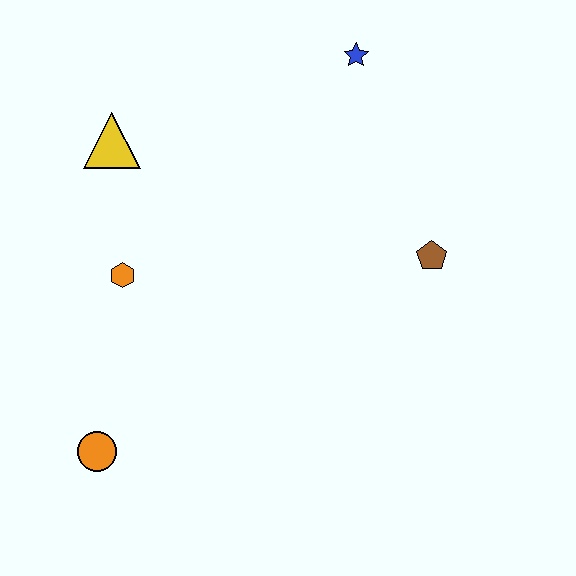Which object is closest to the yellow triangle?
The orange hexagon is closest to the yellow triangle.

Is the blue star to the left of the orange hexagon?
No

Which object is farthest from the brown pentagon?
The orange circle is farthest from the brown pentagon.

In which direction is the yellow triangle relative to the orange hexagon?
The yellow triangle is above the orange hexagon.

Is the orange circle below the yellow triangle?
Yes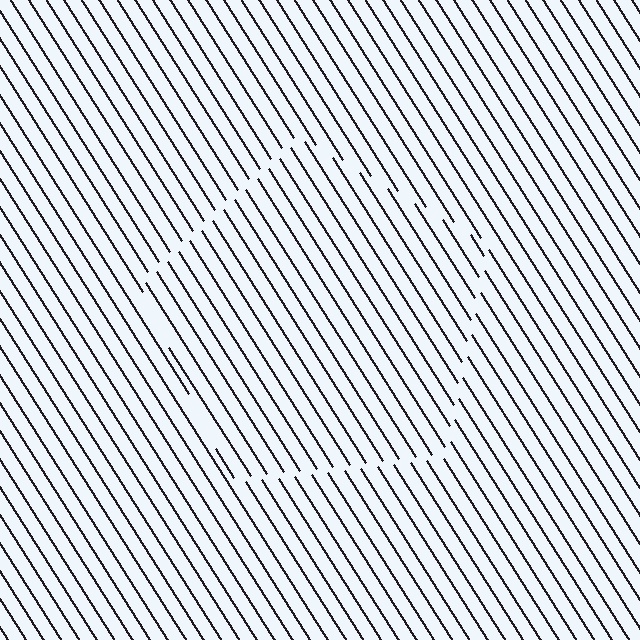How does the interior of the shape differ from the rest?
The interior of the shape contains the same grating, shifted by half a period — the contour is defined by the phase discontinuity where line-ends from the inner and outer gratings abut.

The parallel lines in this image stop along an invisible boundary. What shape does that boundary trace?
An illusory pentagon. The interior of the shape contains the same grating, shifted by half a period — the contour is defined by the phase discontinuity where line-ends from the inner and outer gratings abut.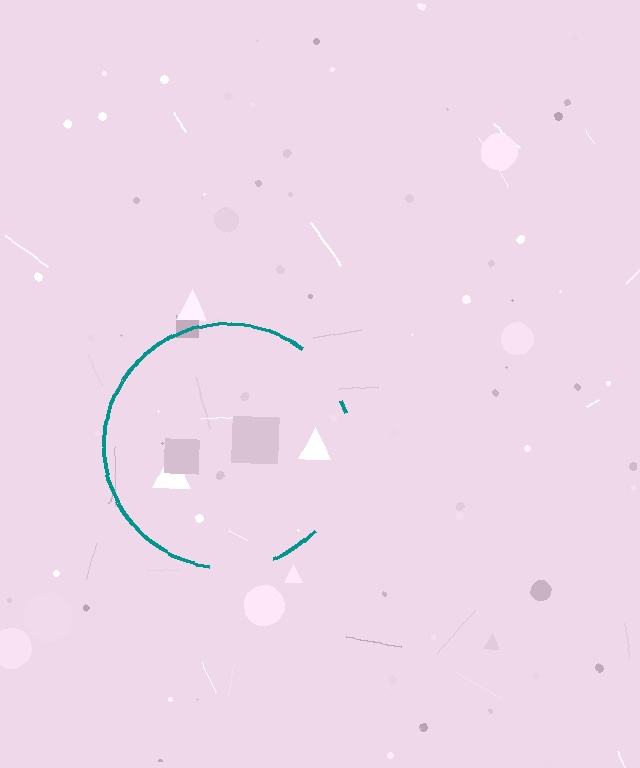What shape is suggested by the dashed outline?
The dashed outline suggests a circle.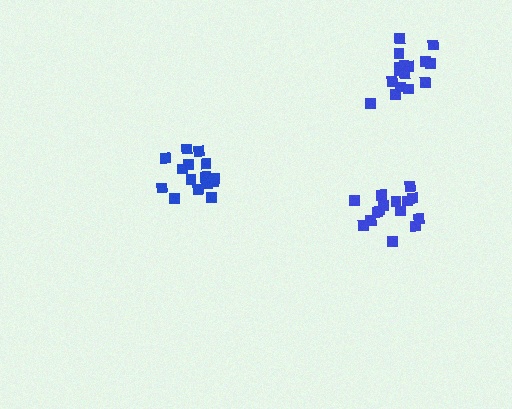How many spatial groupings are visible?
There are 3 spatial groupings.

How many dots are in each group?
Group 1: 16 dots, Group 2: 15 dots, Group 3: 16 dots (47 total).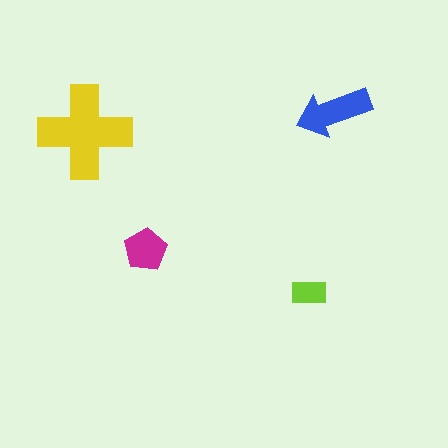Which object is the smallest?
The lime rectangle.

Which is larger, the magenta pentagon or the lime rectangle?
The magenta pentagon.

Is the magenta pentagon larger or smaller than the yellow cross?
Smaller.